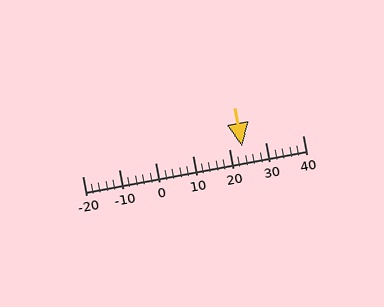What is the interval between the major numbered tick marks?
The major tick marks are spaced 10 units apart.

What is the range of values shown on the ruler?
The ruler shows values from -20 to 40.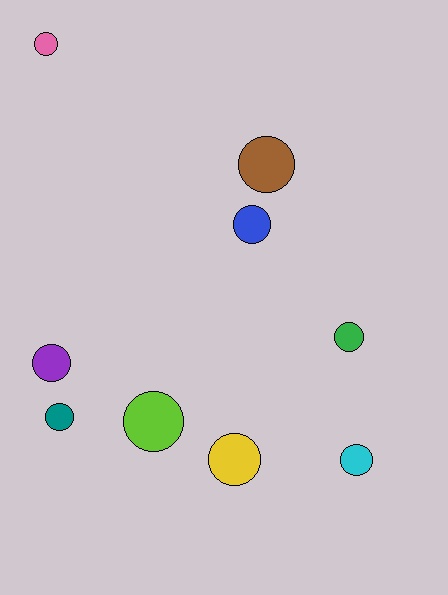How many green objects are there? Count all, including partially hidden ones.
There is 1 green object.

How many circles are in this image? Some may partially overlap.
There are 9 circles.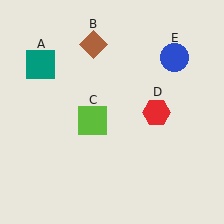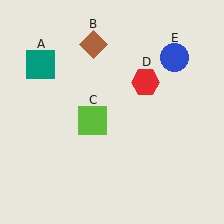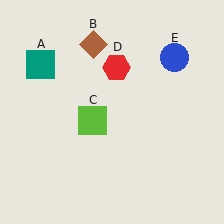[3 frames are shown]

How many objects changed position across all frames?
1 object changed position: red hexagon (object D).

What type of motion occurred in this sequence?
The red hexagon (object D) rotated counterclockwise around the center of the scene.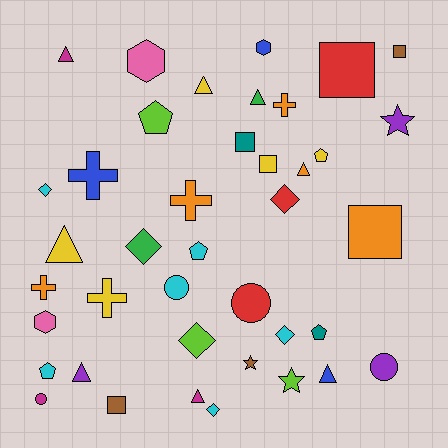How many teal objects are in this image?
There are 2 teal objects.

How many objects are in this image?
There are 40 objects.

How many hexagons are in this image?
There are 3 hexagons.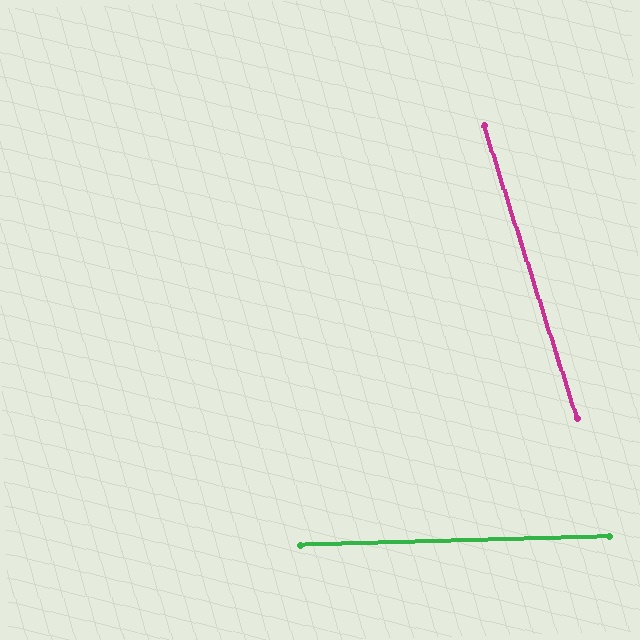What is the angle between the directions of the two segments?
Approximately 74 degrees.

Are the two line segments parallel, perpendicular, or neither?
Neither parallel nor perpendicular — they differ by about 74°.